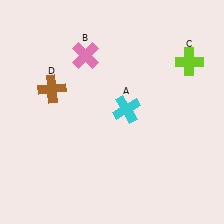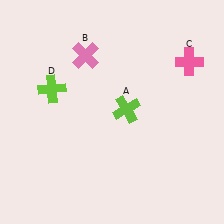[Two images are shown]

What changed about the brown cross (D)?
In Image 1, D is brown. In Image 2, it changed to lime.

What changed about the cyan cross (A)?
In Image 1, A is cyan. In Image 2, it changed to lime.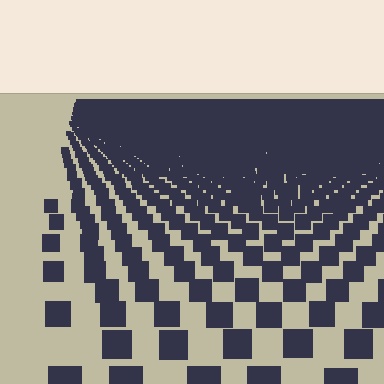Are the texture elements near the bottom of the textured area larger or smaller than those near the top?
Larger. Near the bottom, elements are closer to the viewer and appear at a bigger on-screen size.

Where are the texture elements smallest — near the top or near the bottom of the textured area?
Near the top.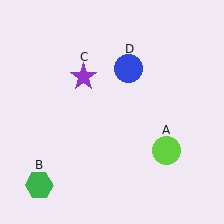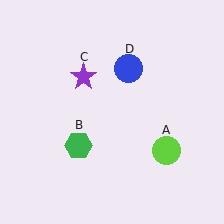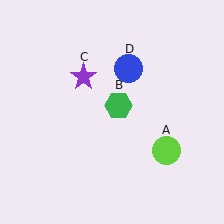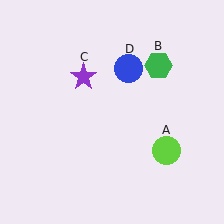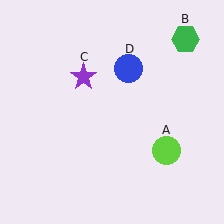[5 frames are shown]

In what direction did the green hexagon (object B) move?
The green hexagon (object B) moved up and to the right.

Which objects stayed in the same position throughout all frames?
Lime circle (object A) and purple star (object C) and blue circle (object D) remained stationary.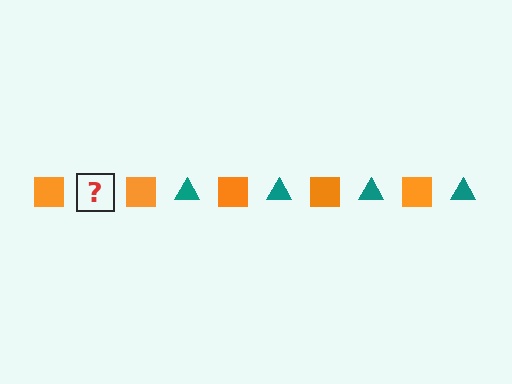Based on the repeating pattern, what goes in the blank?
The blank should be a teal triangle.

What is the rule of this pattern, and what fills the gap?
The rule is that the pattern alternates between orange square and teal triangle. The gap should be filled with a teal triangle.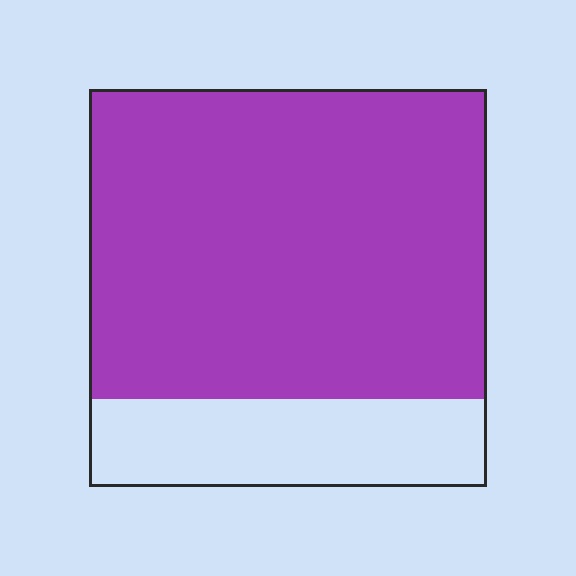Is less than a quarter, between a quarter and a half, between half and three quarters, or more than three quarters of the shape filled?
More than three quarters.